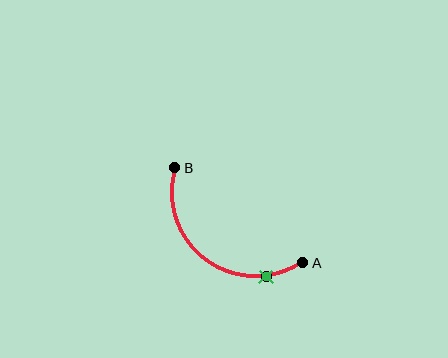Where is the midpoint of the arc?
The arc midpoint is the point on the curve farthest from the straight line joining A and B. It sits below and to the left of that line.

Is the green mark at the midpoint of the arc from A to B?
No. The green mark lies on the arc but is closer to endpoint A. The arc midpoint would be at the point on the curve equidistant along the arc from both A and B.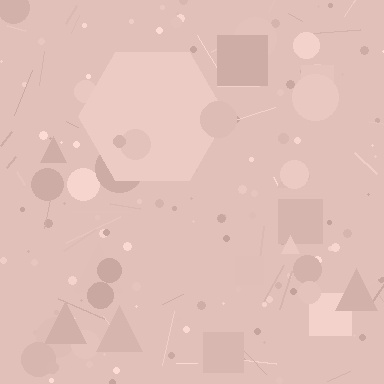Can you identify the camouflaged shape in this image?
The camouflaged shape is a hexagon.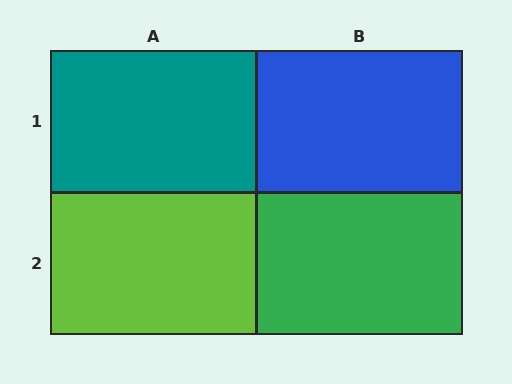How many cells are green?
1 cell is green.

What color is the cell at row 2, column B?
Green.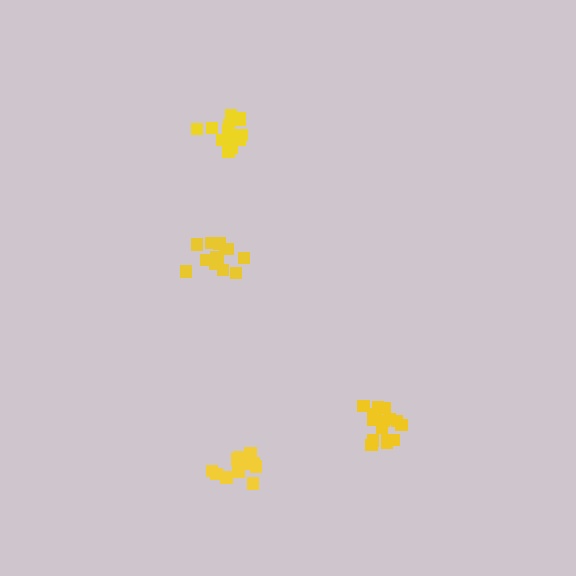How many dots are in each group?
Group 1: 14 dots, Group 2: 14 dots, Group 3: 17 dots, Group 4: 17 dots (62 total).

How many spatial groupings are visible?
There are 4 spatial groupings.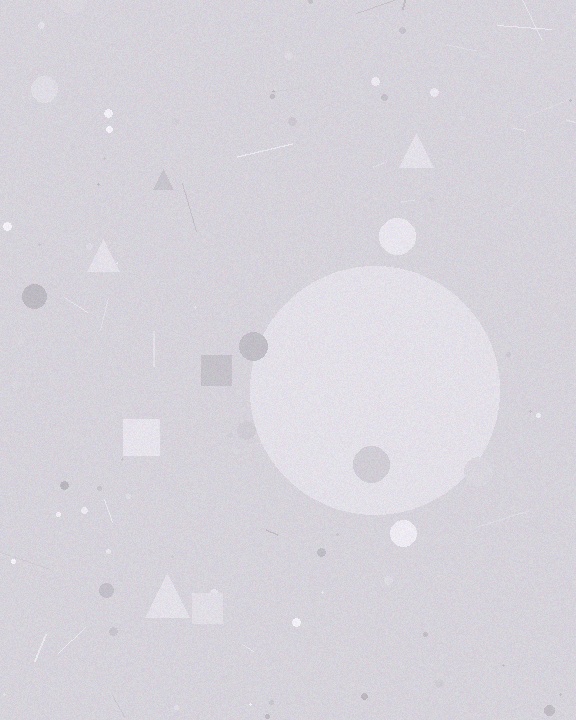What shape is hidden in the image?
A circle is hidden in the image.